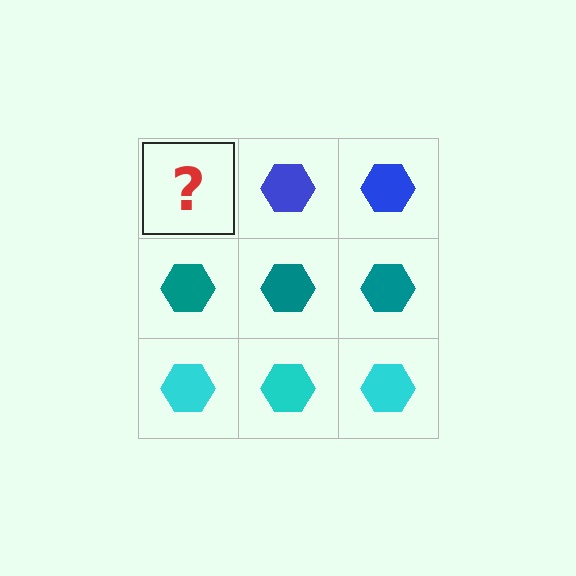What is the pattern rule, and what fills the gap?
The rule is that each row has a consistent color. The gap should be filled with a blue hexagon.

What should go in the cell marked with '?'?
The missing cell should contain a blue hexagon.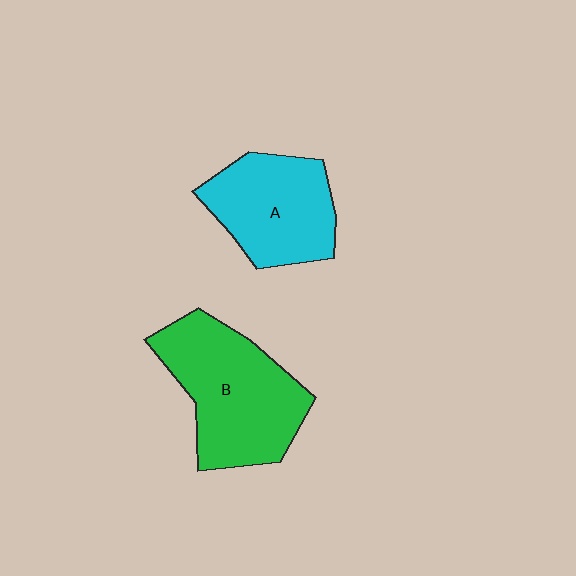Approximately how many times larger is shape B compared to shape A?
Approximately 1.3 times.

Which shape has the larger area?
Shape B (green).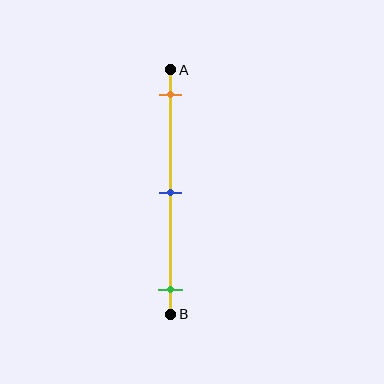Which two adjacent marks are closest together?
The orange and blue marks are the closest adjacent pair.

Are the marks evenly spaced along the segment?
Yes, the marks are approximately evenly spaced.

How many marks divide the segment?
There are 3 marks dividing the segment.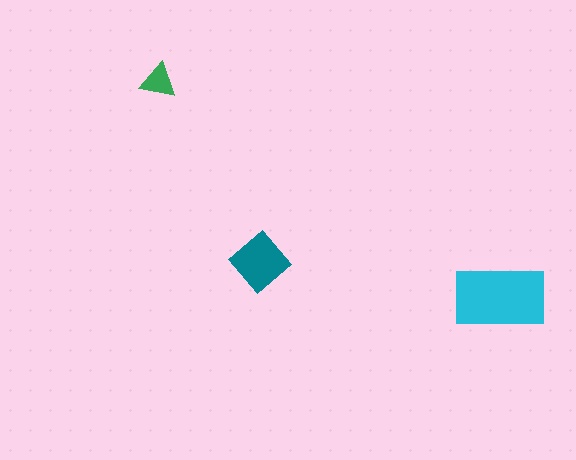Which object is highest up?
The green triangle is topmost.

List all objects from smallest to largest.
The green triangle, the teal diamond, the cyan rectangle.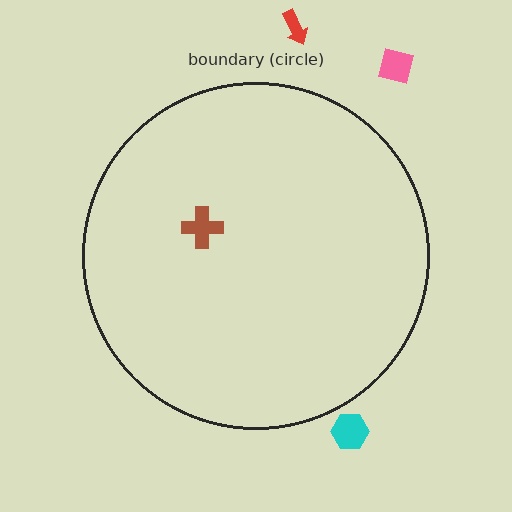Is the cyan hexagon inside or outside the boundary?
Outside.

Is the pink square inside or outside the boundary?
Outside.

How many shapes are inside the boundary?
1 inside, 3 outside.